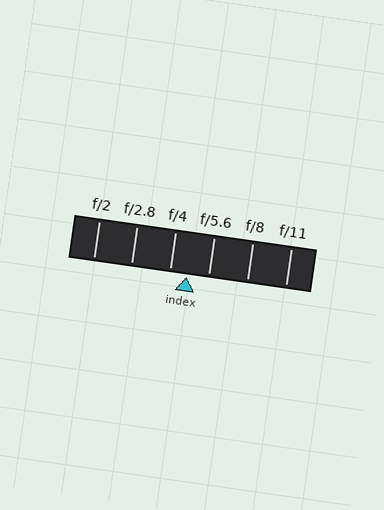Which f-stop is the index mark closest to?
The index mark is closest to f/4.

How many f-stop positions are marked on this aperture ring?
There are 6 f-stop positions marked.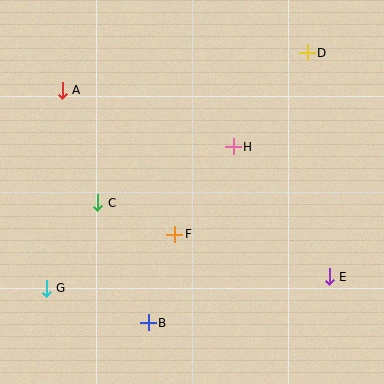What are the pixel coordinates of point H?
Point H is at (233, 147).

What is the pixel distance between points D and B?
The distance between D and B is 314 pixels.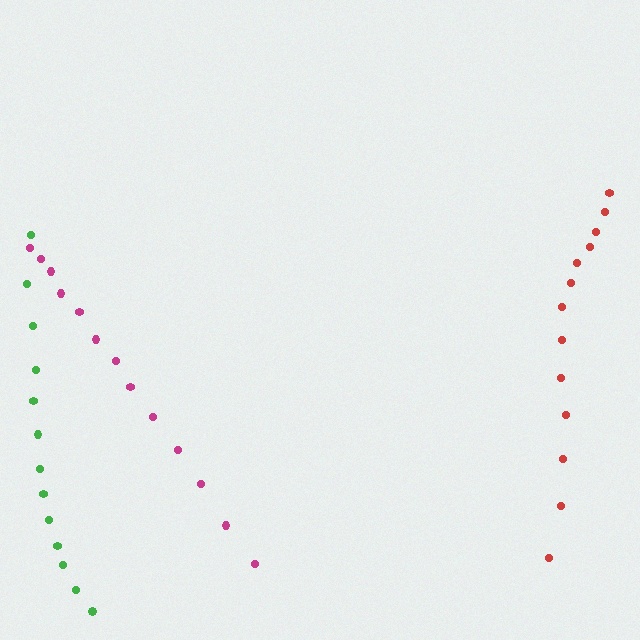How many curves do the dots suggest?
There are 3 distinct paths.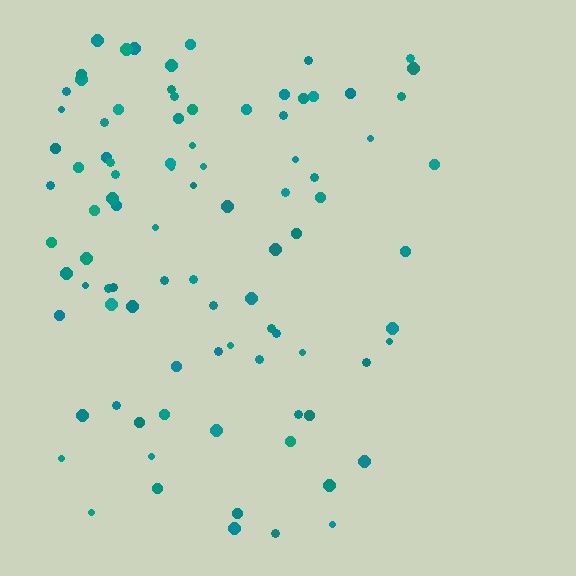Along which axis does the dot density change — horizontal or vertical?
Horizontal.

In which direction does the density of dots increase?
From right to left, with the left side densest.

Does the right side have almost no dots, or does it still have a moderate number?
Still a moderate number, just noticeably fewer than the left.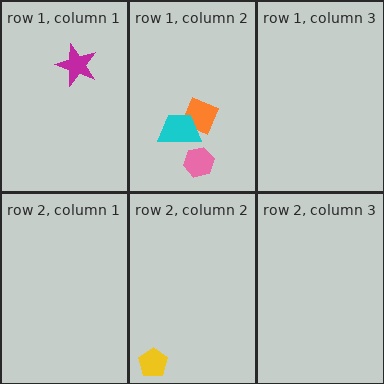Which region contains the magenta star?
The row 1, column 1 region.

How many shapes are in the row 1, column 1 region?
1.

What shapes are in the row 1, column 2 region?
The orange diamond, the cyan trapezoid, the pink hexagon.